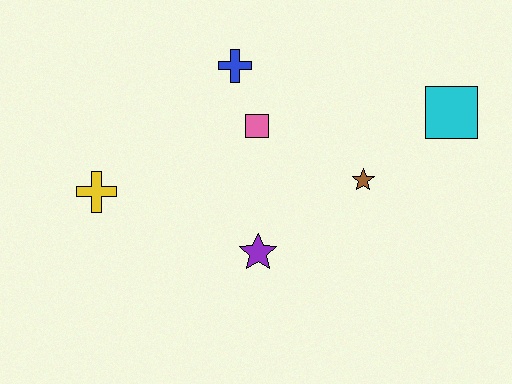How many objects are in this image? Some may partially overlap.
There are 6 objects.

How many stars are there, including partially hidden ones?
There are 2 stars.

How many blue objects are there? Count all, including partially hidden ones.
There is 1 blue object.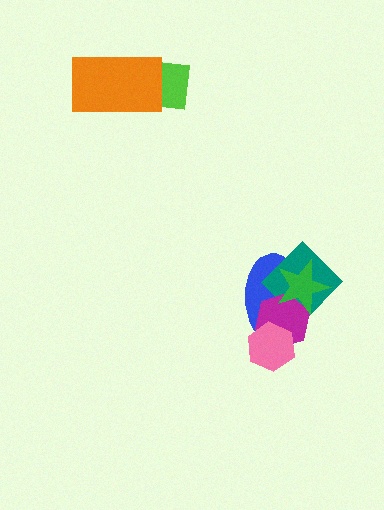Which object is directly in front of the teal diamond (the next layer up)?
The magenta hexagon is directly in front of the teal diamond.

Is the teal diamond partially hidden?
Yes, it is partially covered by another shape.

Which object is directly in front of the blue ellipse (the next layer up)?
The teal diamond is directly in front of the blue ellipse.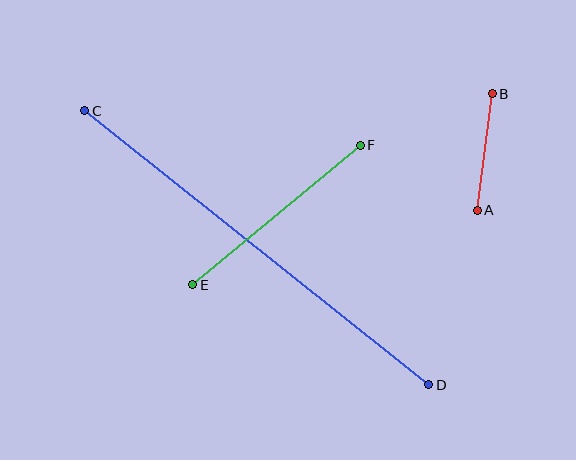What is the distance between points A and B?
The distance is approximately 117 pixels.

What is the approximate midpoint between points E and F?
The midpoint is at approximately (276, 215) pixels.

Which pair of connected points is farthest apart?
Points C and D are farthest apart.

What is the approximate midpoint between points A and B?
The midpoint is at approximately (485, 152) pixels.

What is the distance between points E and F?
The distance is approximately 218 pixels.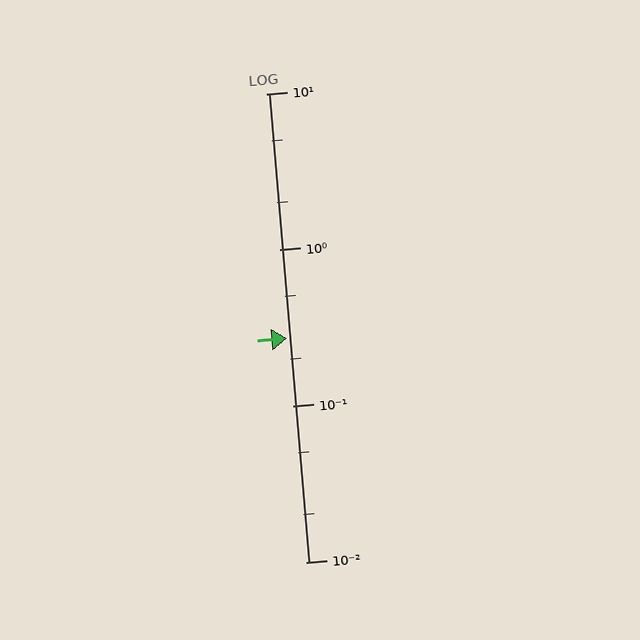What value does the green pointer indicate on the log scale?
The pointer indicates approximately 0.27.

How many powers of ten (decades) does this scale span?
The scale spans 3 decades, from 0.01 to 10.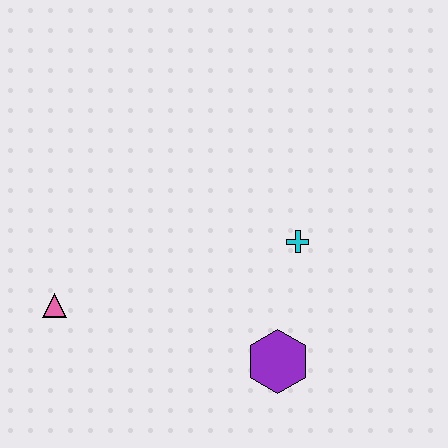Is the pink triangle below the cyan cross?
Yes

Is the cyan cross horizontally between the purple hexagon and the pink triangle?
No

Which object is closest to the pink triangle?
The purple hexagon is closest to the pink triangle.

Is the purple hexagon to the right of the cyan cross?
No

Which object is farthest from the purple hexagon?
The pink triangle is farthest from the purple hexagon.